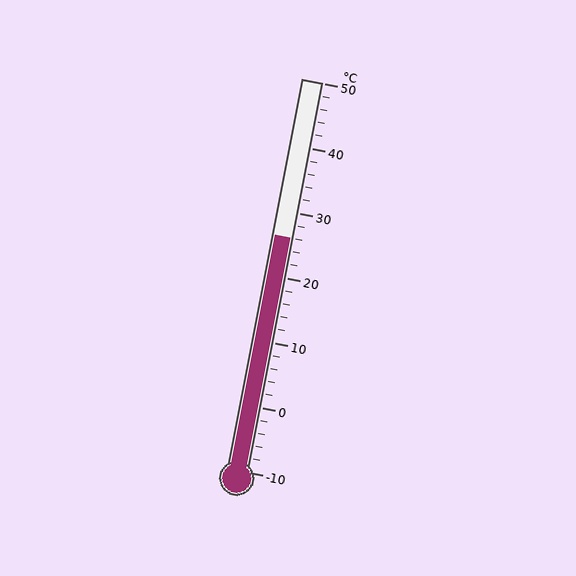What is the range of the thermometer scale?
The thermometer scale ranges from -10°C to 50°C.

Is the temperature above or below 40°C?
The temperature is below 40°C.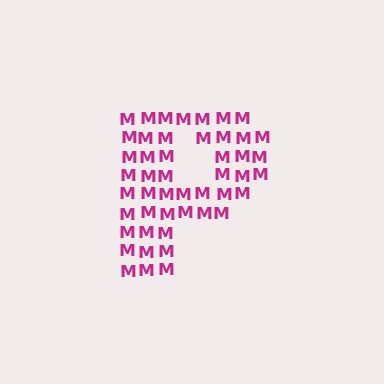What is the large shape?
The large shape is the letter P.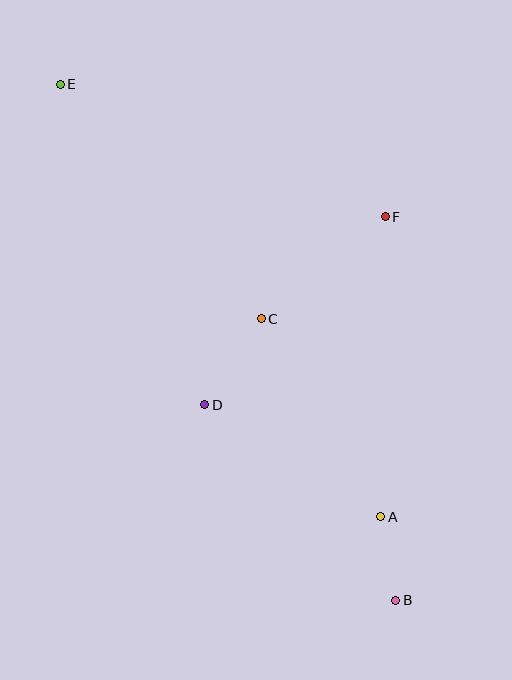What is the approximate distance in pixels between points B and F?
The distance between B and F is approximately 384 pixels.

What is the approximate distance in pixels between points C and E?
The distance between C and E is approximately 309 pixels.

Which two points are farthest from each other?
Points B and E are farthest from each other.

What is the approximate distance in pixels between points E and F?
The distance between E and F is approximately 351 pixels.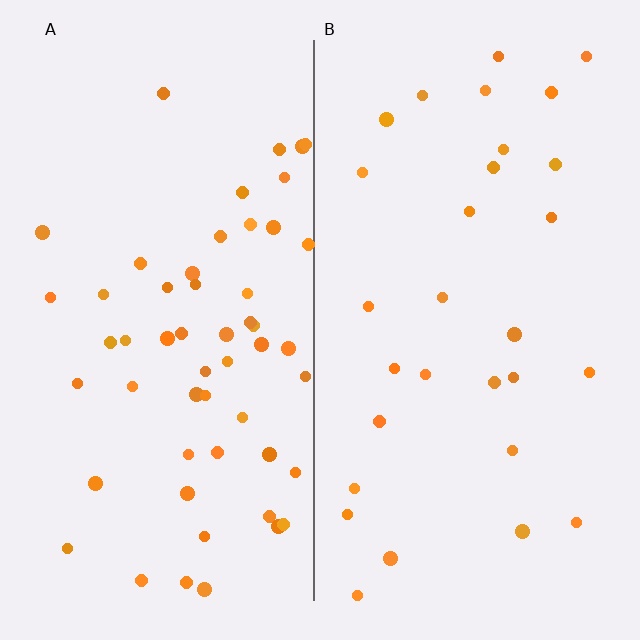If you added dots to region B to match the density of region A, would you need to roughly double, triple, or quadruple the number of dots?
Approximately double.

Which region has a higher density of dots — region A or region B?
A (the left).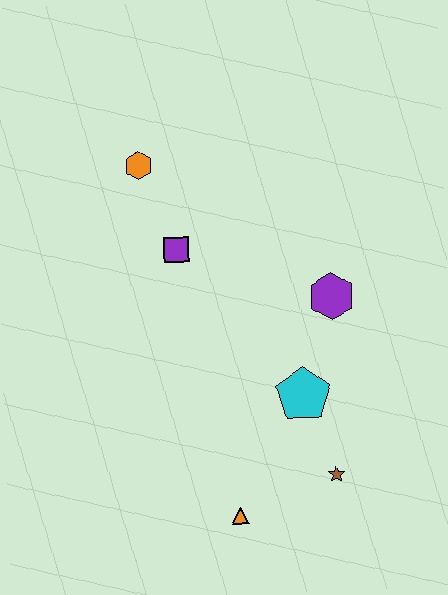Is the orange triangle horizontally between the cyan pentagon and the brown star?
No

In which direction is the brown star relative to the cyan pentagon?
The brown star is below the cyan pentagon.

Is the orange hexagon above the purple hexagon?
Yes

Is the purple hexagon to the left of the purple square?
No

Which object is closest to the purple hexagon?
The cyan pentagon is closest to the purple hexagon.